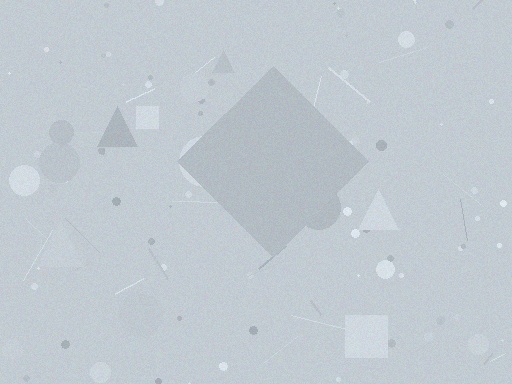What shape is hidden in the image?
A diamond is hidden in the image.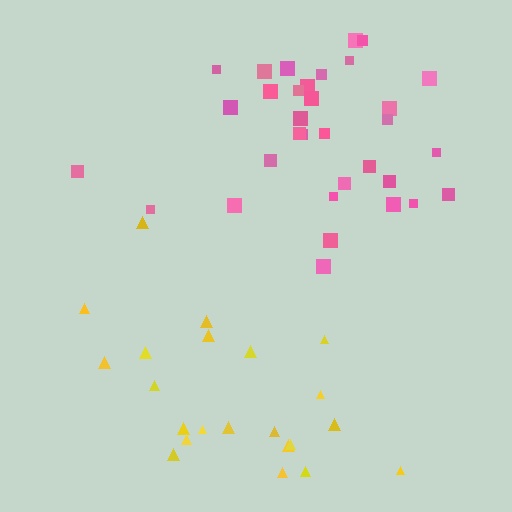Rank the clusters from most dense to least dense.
pink, yellow.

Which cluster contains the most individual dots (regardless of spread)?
Pink (33).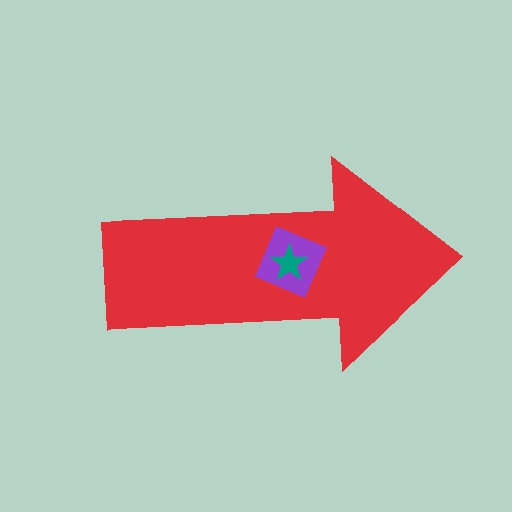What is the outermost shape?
The red arrow.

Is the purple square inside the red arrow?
Yes.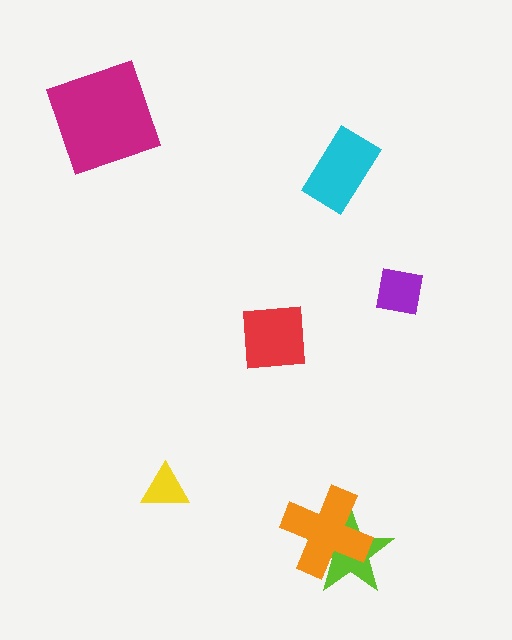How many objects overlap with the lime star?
1 object overlaps with the lime star.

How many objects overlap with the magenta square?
0 objects overlap with the magenta square.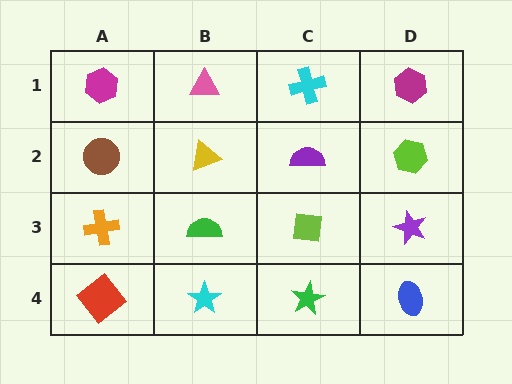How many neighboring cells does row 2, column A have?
3.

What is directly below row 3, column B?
A cyan star.